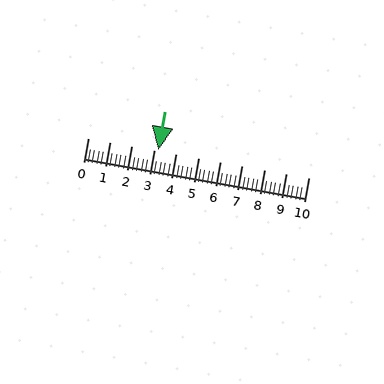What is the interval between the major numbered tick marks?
The major tick marks are spaced 1 units apart.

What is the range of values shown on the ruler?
The ruler shows values from 0 to 10.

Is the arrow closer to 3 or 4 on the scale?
The arrow is closer to 3.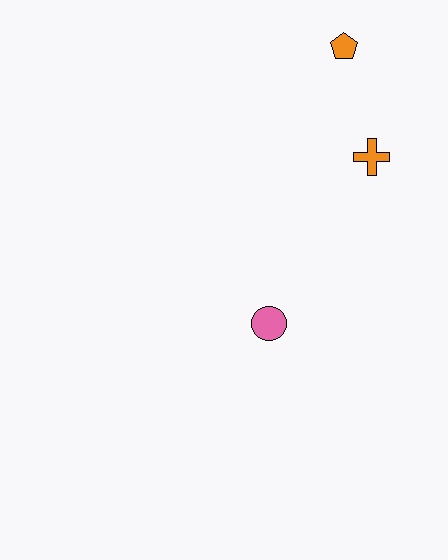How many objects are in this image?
There are 3 objects.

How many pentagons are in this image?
There is 1 pentagon.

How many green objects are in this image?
There are no green objects.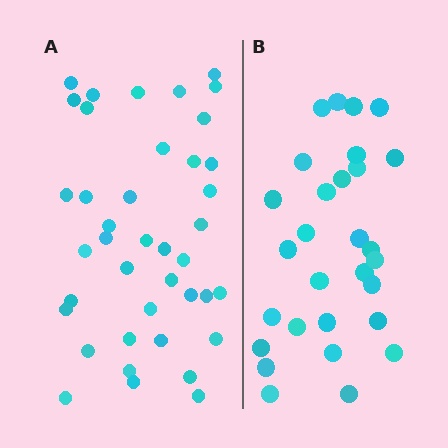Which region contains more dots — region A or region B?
Region A (the left region) has more dots.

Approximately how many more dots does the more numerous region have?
Region A has roughly 12 or so more dots than region B.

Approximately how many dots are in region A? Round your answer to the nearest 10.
About 40 dots.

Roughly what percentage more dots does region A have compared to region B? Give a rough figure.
About 40% more.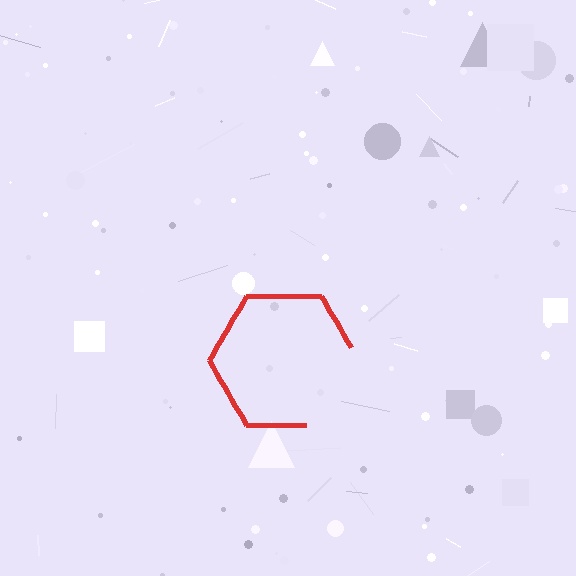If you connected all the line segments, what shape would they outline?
They would outline a hexagon.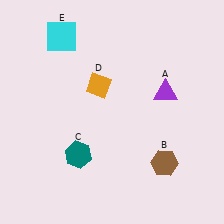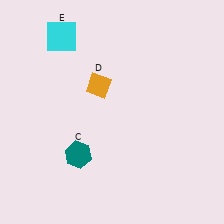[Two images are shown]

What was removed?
The brown hexagon (B), the purple triangle (A) were removed in Image 2.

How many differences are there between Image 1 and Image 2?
There are 2 differences between the two images.